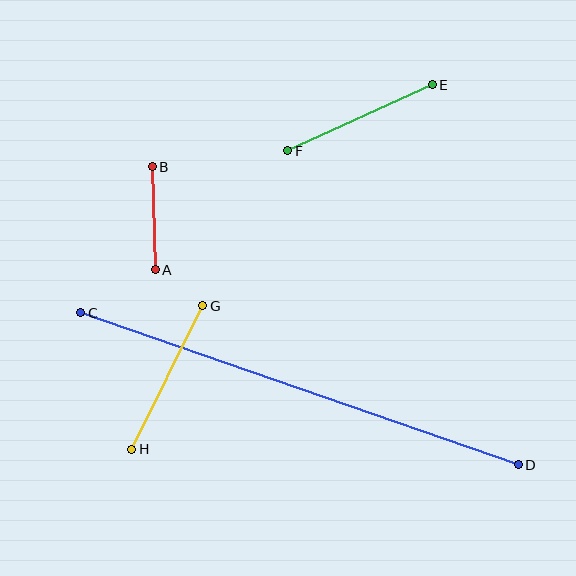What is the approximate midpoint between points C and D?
The midpoint is at approximately (299, 389) pixels.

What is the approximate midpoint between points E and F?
The midpoint is at approximately (360, 118) pixels.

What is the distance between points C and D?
The distance is approximately 463 pixels.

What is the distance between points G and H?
The distance is approximately 160 pixels.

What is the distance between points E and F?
The distance is approximately 159 pixels.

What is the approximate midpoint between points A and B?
The midpoint is at approximately (154, 218) pixels.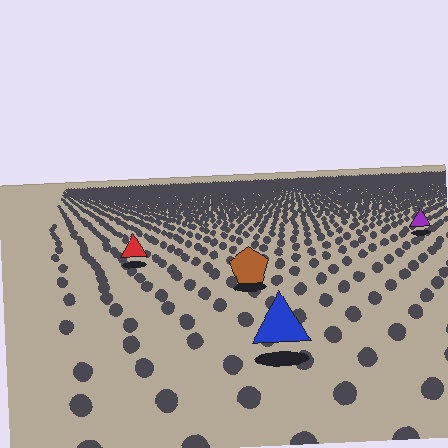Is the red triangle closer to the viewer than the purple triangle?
Yes. The red triangle is closer — you can tell from the texture gradient: the ground texture is coarser near it.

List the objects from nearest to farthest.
From nearest to farthest: the blue triangle, the brown pentagon, the red triangle, the purple triangle.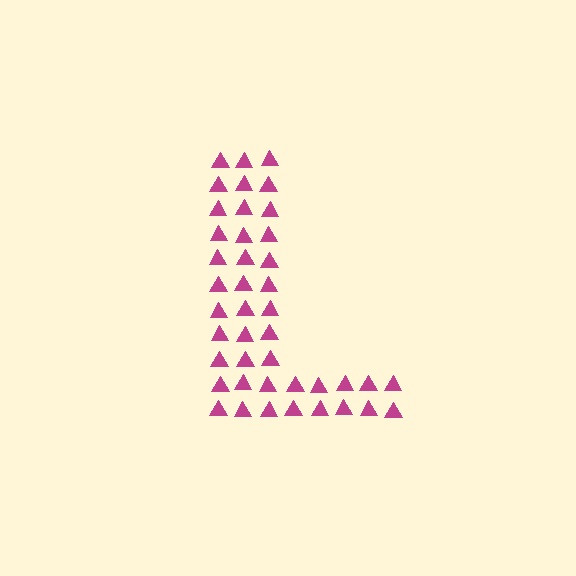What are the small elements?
The small elements are triangles.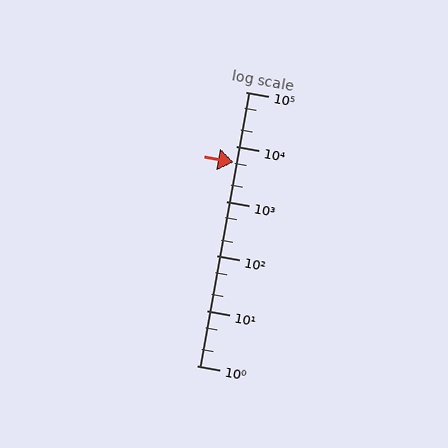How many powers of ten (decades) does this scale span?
The scale spans 5 decades, from 1 to 100000.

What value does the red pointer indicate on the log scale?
The pointer indicates approximately 5200.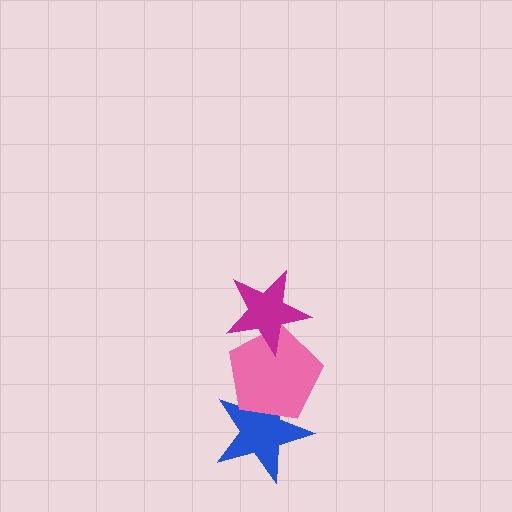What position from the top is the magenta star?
The magenta star is 1st from the top.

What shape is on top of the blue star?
The pink pentagon is on top of the blue star.